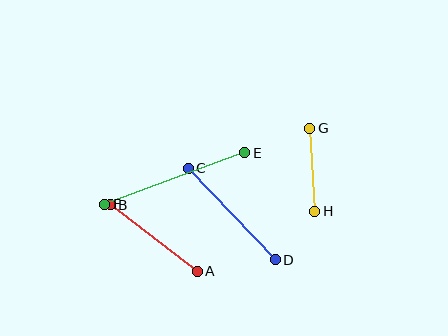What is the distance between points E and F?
The distance is approximately 149 pixels.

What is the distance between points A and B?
The distance is approximately 110 pixels.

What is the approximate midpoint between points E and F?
The midpoint is at approximately (175, 178) pixels.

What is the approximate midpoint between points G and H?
The midpoint is at approximately (312, 170) pixels.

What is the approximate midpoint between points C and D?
The midpoint is at approximately (232, 214) pixels.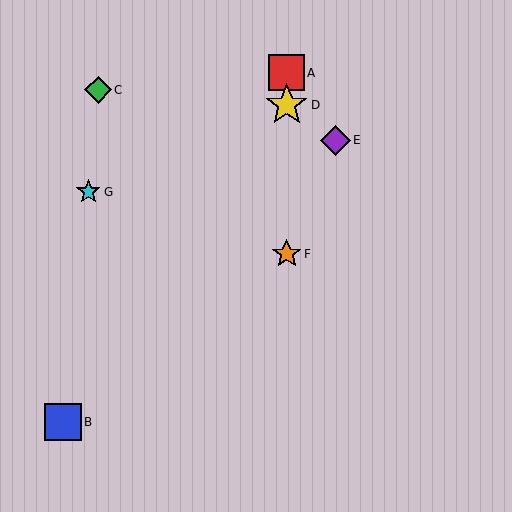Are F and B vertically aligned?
No, F is at x≈287 and B is at x≈63.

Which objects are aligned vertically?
Objects A, D, F are aligned vertically.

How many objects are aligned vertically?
3 objects (A, D, F) are aligned vertically.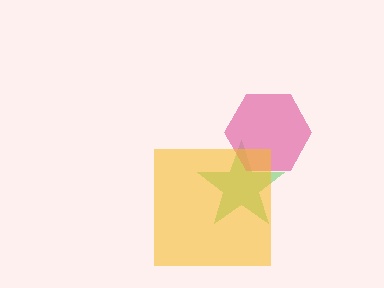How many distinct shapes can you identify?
There are 3 distinct shapes: a green star, a pink hexagon, a yellow square.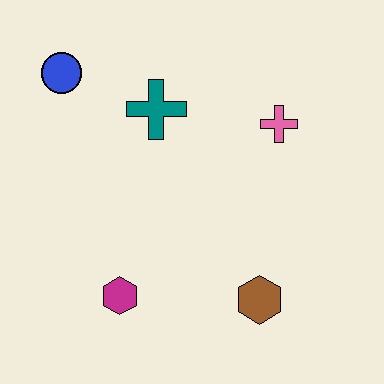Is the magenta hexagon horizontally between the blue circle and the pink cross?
Yes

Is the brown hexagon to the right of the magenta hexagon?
Yes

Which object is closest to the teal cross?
The blue circle is closest to the teal cross.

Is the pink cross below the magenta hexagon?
No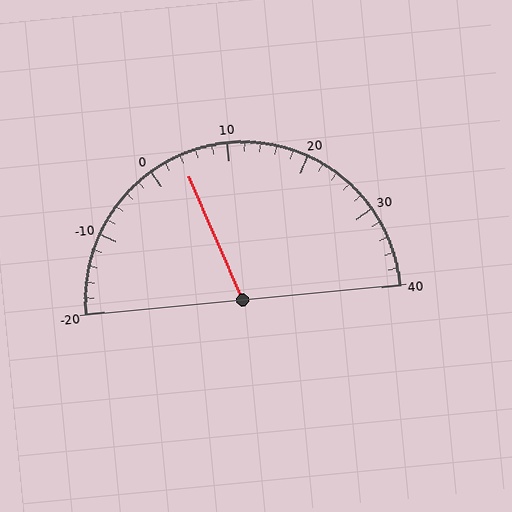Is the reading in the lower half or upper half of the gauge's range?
The reading is in the lower half of the range (-20 to 40).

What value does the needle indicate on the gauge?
The needle indicates approximately 4.